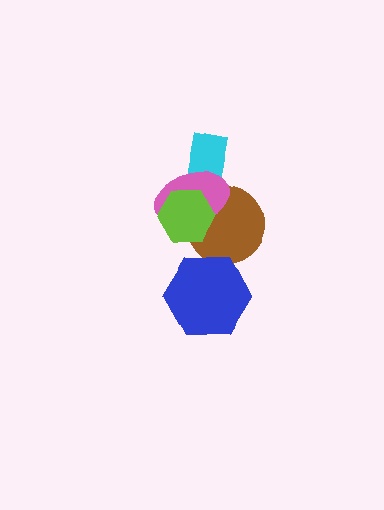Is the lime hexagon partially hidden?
No, no other shape covers it.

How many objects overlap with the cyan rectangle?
1 object overlaps with the cyan rectangle.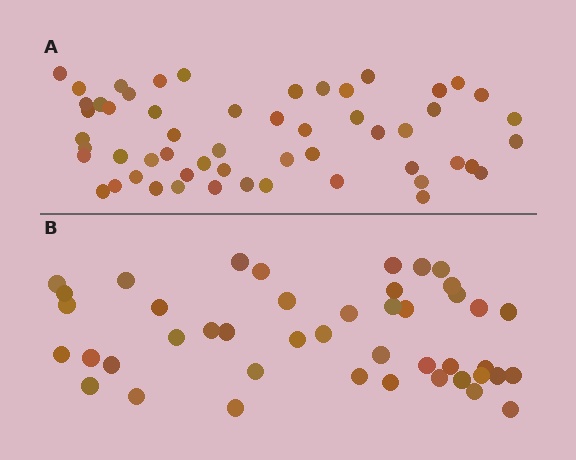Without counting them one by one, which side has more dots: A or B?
Region A (the top region) has more dots.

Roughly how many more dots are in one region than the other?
Region A has roughly 12 or so more dots than region B.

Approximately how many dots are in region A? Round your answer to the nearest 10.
About 60 dots. (The exact count is 55, which rounds to 60.)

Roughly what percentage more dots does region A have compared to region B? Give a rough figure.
About 25% more.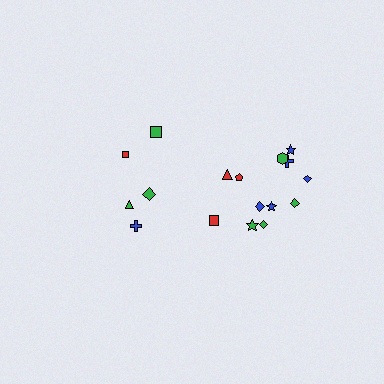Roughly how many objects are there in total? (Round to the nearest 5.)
Roughly 15 objects in total.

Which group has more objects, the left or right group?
The right group.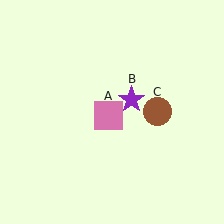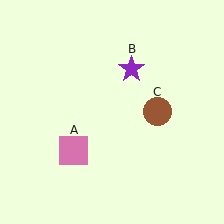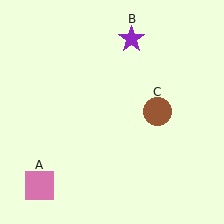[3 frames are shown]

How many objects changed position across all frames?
2 objects changed position: pink square (object A), purple star (object B).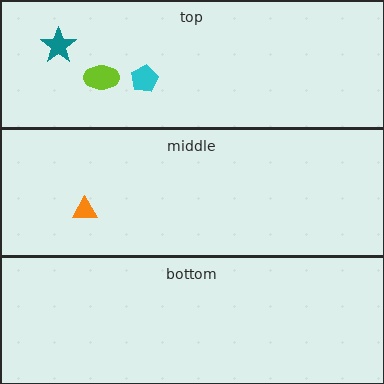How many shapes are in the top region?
3.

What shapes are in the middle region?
The orange triangle.